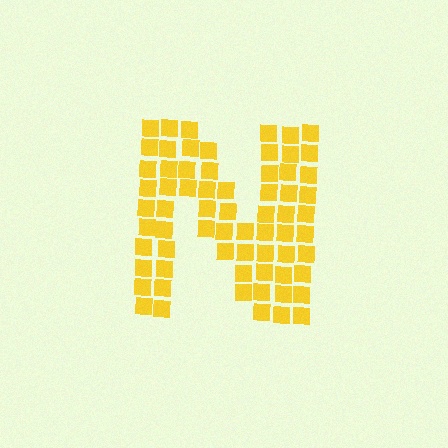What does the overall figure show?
The overall figure shows the letter N.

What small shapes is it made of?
It is made of small squares.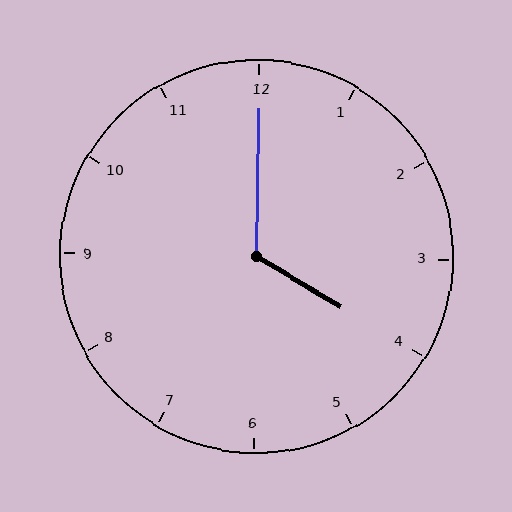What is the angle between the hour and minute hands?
Approximately 120 degrees.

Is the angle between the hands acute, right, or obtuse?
It is obtuse.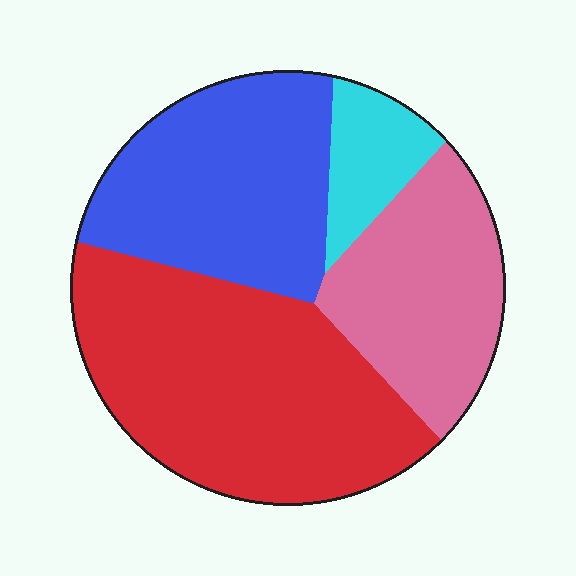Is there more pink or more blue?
Blue.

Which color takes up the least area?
Cyan, at roughly 10%.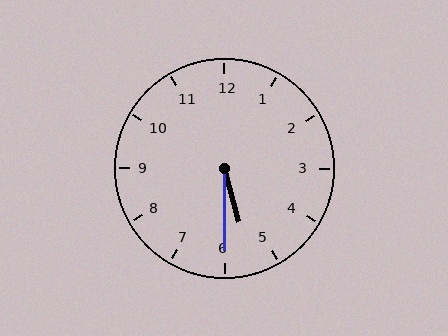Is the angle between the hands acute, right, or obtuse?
It is acute.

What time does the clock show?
5:30.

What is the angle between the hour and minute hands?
Approximately 15 degrees.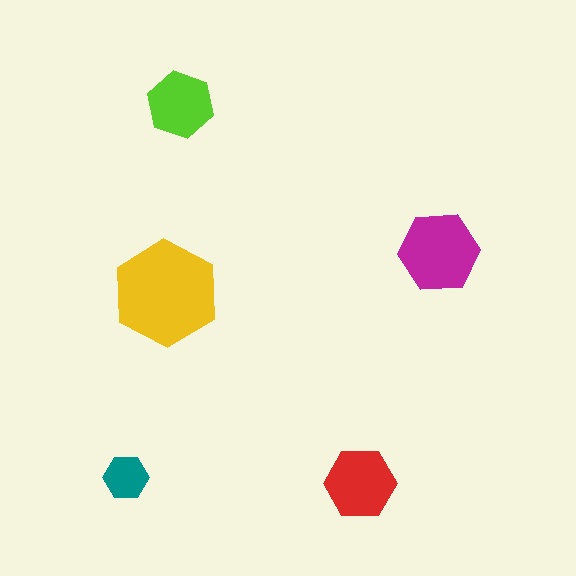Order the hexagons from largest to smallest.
the yellow one, the magenta one, the red one, the lime one, the teal one.